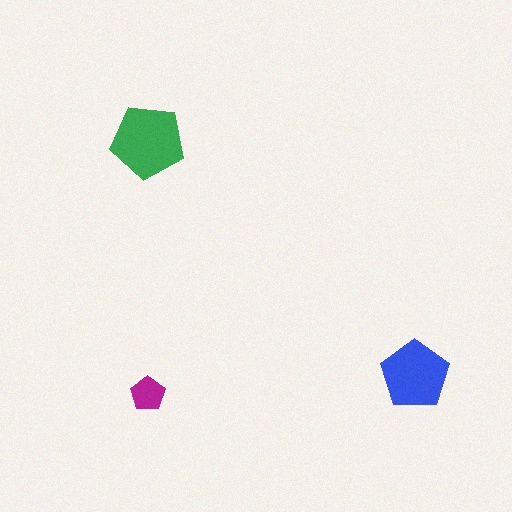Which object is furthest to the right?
The blue pentagon is rightmost.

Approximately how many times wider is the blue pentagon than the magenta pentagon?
About 2 times wider.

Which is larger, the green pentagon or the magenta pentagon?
The green one.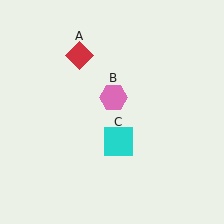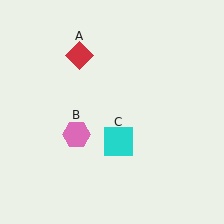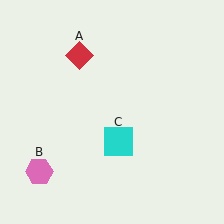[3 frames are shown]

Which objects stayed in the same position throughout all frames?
Red diamond (object A) and cyan square (object C) remained stationary.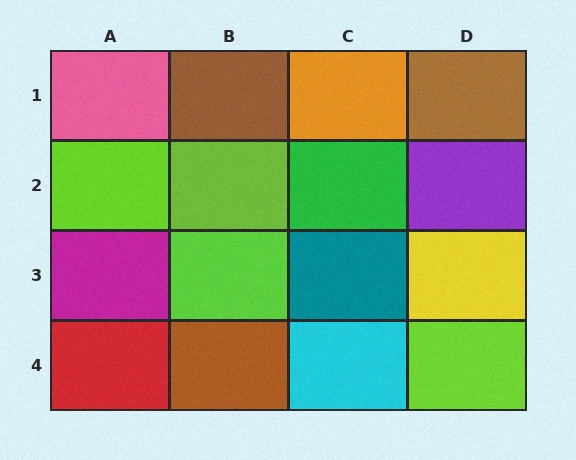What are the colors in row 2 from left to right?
Lime, lime, green, purple.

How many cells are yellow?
1 cell is yellow.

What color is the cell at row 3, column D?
Yellow.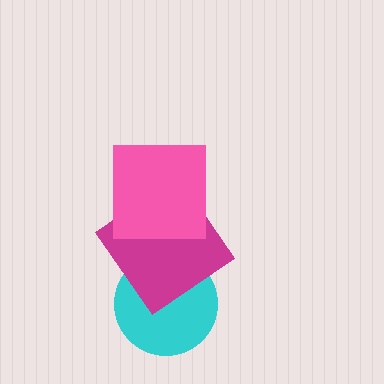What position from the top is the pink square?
The pink square is 1st from the top.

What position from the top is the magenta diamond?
The magenta diamond is 2nd from the top.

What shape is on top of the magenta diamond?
The pink square is on top of the magenta diamond.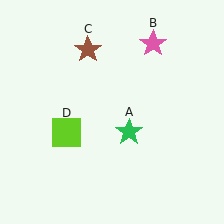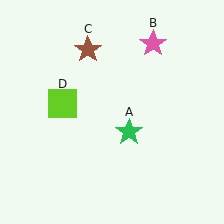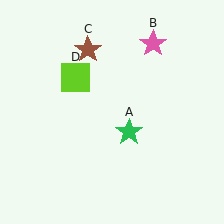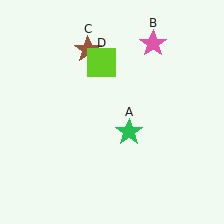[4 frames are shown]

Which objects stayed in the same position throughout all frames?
Green star (object A) and pink star (object B) and brown star (object C) remained stationary.